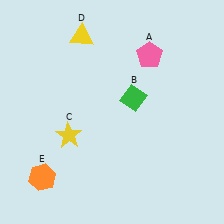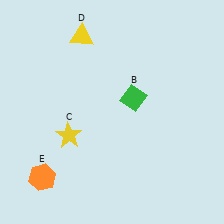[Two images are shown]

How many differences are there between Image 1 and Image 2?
There is 1 difference between the two images.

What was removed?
The pink pentagon (A) was removed in Image 2.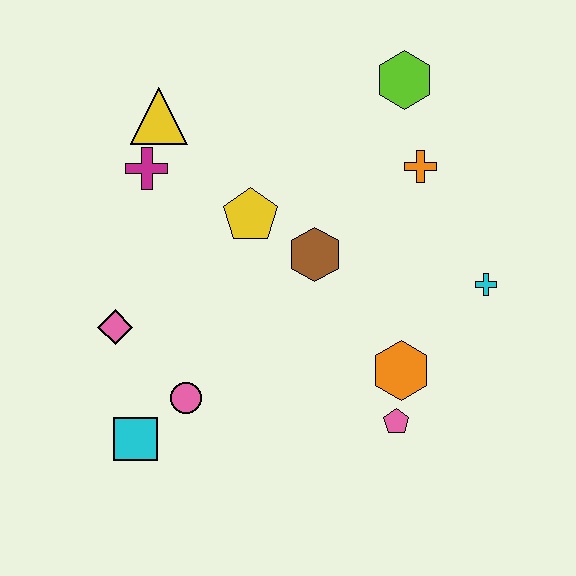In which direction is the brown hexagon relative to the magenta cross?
The brown hexagon is to the right of the magenta cross.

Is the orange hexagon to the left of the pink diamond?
No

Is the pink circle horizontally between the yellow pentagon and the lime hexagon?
No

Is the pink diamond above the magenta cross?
No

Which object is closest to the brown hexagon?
The yellow pentagon is closest to the brown hexagon.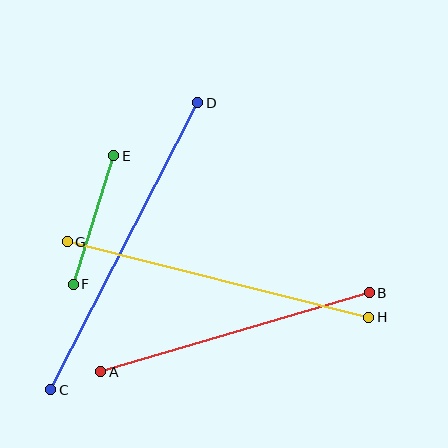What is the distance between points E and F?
The distance is approximately 134 pixels.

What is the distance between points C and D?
The distance is approximately 322 pixels.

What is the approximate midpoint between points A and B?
The midpoint is at approximately (235, 332) pixels.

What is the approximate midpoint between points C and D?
The midpoint is at approximately (124, 246) pixels.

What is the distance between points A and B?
The distance is approximately 280 pixels.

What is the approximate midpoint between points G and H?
The midpoint is at approximately (218, 279) pixels.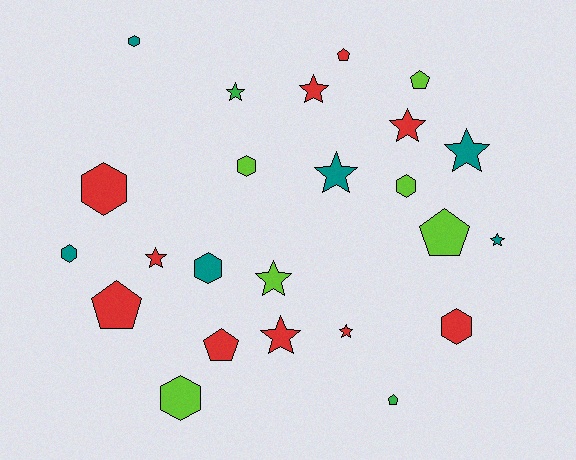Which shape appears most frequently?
Star, with 10 objects.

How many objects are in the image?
There are 24 objects.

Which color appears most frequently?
Red, with 10 objects.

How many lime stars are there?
There is 1 lime star.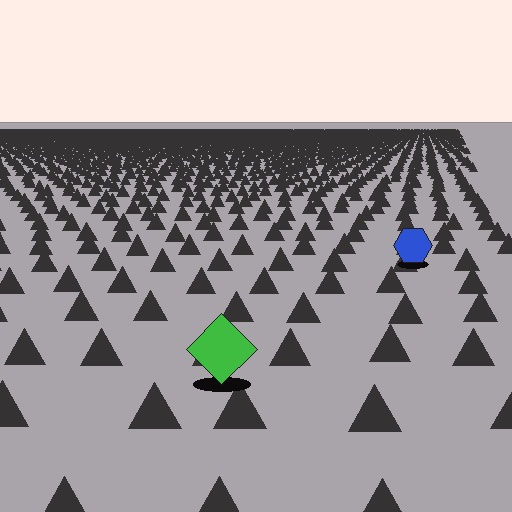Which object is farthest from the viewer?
The blue hexagon is farthest from the viewer. It appears smaller and the ground texture around it is denser.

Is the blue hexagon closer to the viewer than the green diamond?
No. The green diamond is closer — you can tell from the texture gradient: the ground texture is coarser near it.